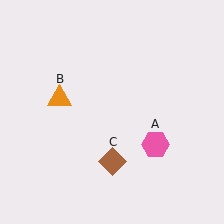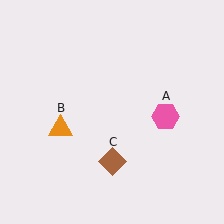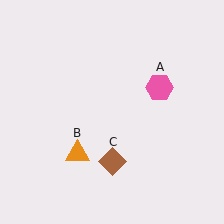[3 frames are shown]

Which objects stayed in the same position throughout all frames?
Brown diamond (object C) remained stationary.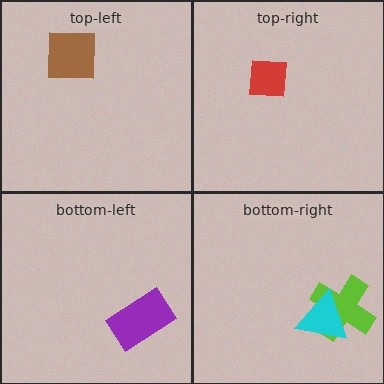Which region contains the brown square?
The top-left region.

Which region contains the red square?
The top-right region.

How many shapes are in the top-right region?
1.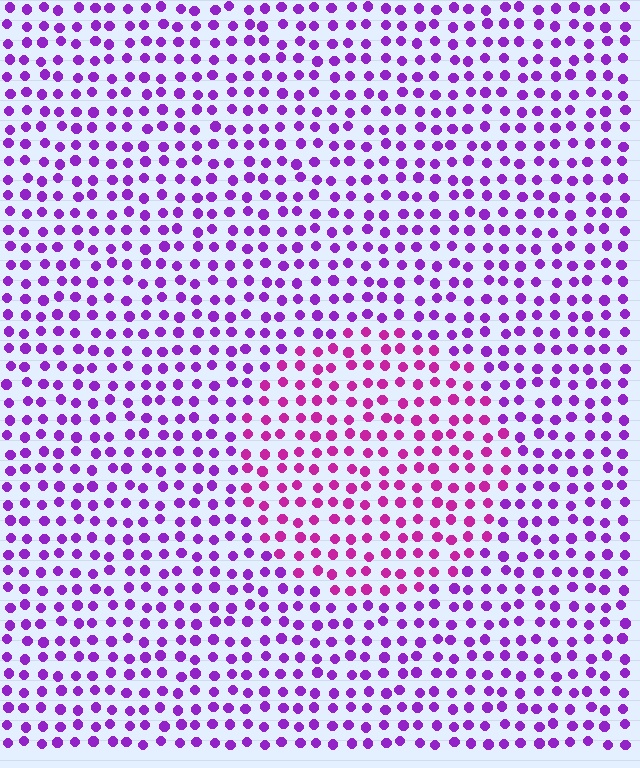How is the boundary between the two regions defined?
The boundary is defined purely by a slight shift in hue (about 32 degrees). Spacing, size, and orientation are identical on both sides.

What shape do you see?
I see a circle.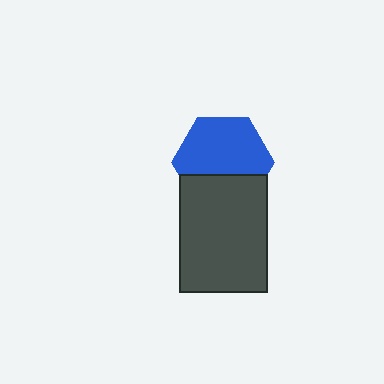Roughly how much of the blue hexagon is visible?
Most of it is visible (roughly 66%).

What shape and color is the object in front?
The object in front is a dark gray rectangle.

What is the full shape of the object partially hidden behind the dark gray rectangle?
The partially hidden object is a blue hexagon.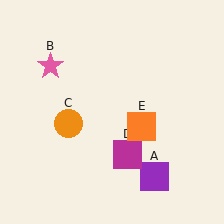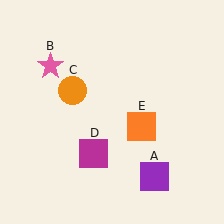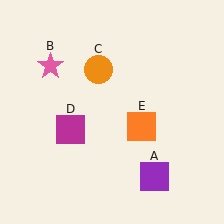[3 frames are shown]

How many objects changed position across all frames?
2 objects changed position: orange circle (object C), magenta square (object D).